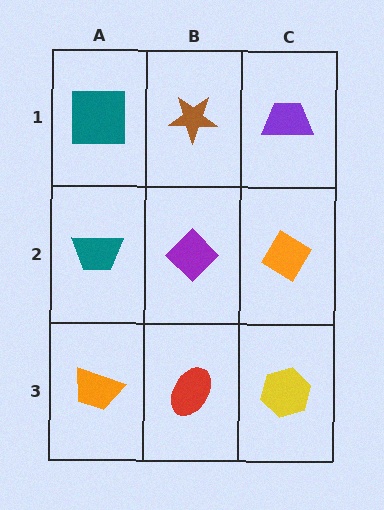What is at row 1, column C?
A purple trapezoid.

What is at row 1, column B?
A brown star.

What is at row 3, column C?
A yellow hexagon.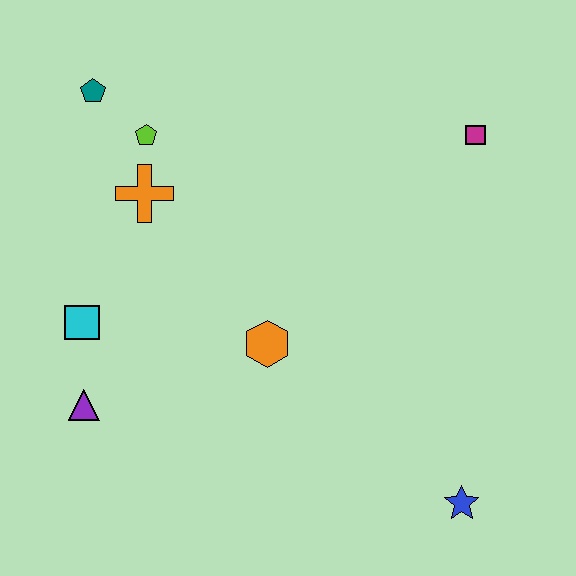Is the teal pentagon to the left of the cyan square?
No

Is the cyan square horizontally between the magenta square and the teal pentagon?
No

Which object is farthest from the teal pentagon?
The blue star is farthest from the teal pentagon.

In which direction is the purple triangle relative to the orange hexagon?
The purple triangle is to the left of the orange hexagon.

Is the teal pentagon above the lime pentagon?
Yes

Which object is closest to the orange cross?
The lime pentagon is closest to the orange cross.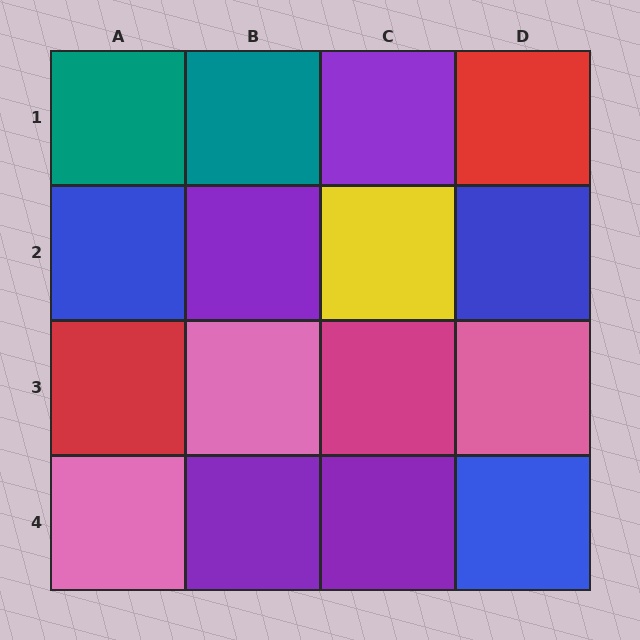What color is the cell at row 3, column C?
Magenta.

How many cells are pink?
3 cells are pink.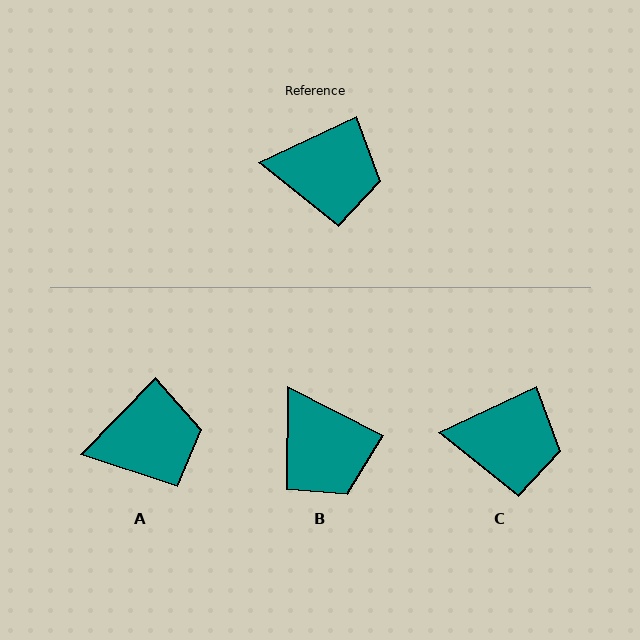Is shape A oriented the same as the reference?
No, it is off by about 21 degrees.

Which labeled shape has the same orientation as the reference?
C.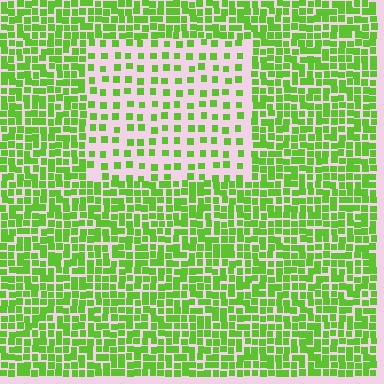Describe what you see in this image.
The image contains small lime elements arranged at two different densities. A rectangle-shaped region is visible where the elements are less densely packed than the surrounding area.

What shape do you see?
I see a rectangle.